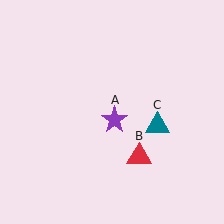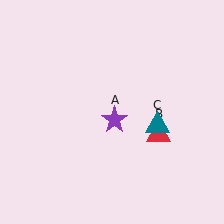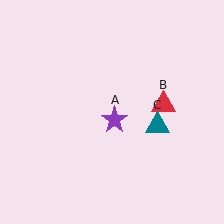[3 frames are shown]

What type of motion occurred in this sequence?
The red triangle (object B) rotated counterclockwise around the center of the scene.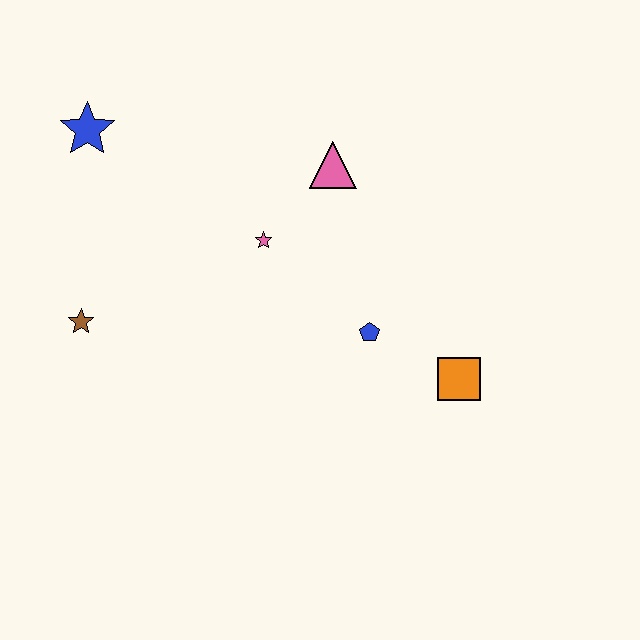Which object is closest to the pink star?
The pink triangle is closest to the pink star.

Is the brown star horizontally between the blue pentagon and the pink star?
No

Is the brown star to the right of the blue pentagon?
No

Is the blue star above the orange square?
Yes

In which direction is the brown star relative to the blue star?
The brown star is below the blue star.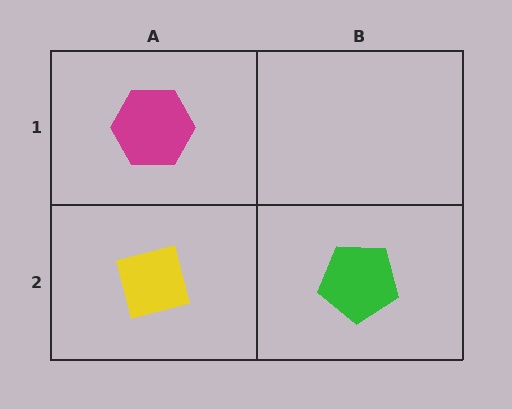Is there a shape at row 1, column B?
No, that cell is empty.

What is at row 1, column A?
A magenta hexagon.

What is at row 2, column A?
A yellow square.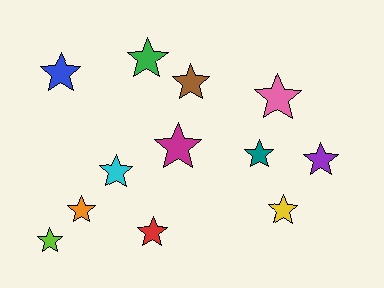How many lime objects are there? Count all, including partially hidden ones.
There is 1 lime object.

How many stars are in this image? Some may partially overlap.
There are 12 stars.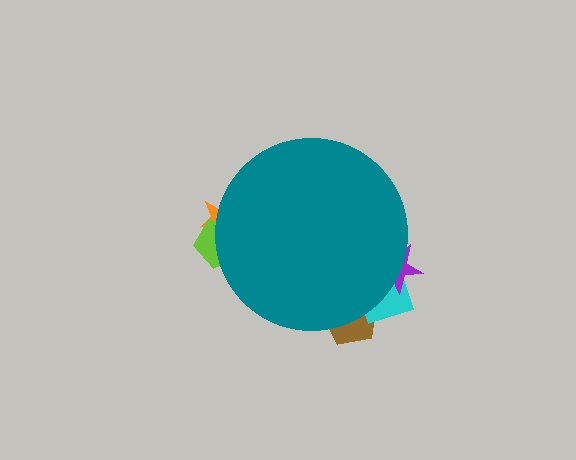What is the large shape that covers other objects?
A teal circle.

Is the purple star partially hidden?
Yes, the purple star is partially hidden behind the teal circle.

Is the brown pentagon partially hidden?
Yes, the brown pentagon is partially hidden behind the teal circle.